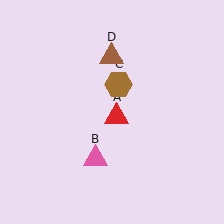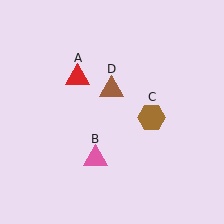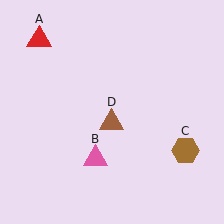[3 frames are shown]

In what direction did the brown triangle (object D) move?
The brown triangle (object D) moved down.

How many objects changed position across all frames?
3 objects changed position: red triangle (object A), brown hexagon (object C), brown triangle (object D).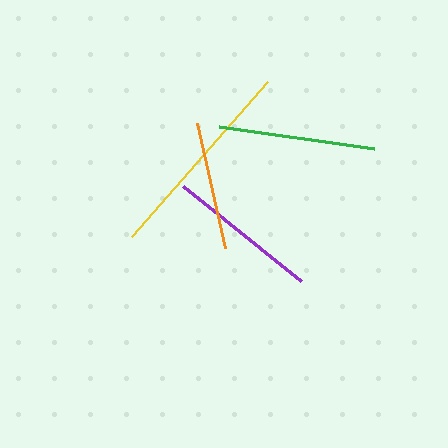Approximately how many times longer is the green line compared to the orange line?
The green line is approximately 1.2 times the length of the orange line.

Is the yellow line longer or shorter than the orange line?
The yellow line is longer than the orange line.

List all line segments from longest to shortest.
From longest to shortest: yellow, green, purple, orange.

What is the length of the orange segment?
The orange segment is approximately 129 pixels long.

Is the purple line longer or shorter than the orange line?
The purple line is longer than the orange line.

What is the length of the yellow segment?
The yellow segment is approximately 207 pixels long.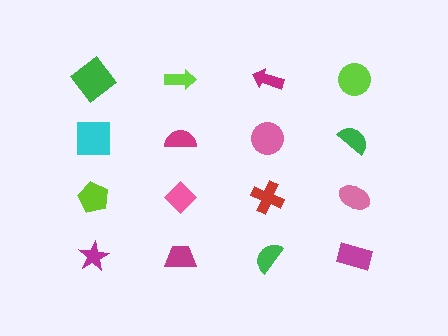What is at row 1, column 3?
A magenta arrow.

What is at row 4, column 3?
A green semicircle.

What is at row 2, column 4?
A green semicircle.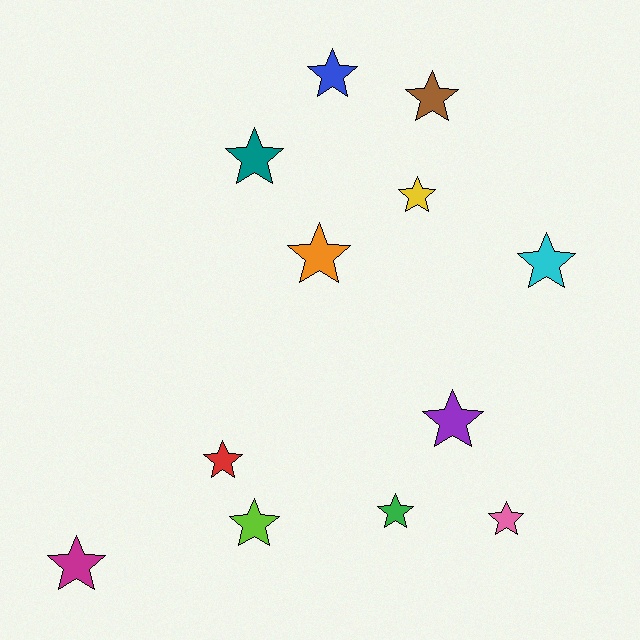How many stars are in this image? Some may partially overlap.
There are 12 stars.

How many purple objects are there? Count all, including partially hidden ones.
There is 1 purple object.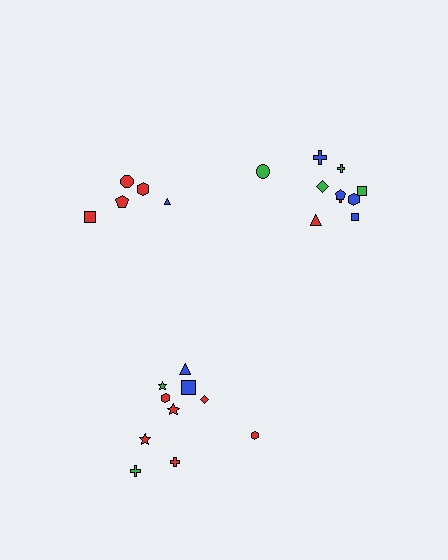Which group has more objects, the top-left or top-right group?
The top-right group.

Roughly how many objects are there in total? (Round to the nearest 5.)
Roughly 25 objects in total.